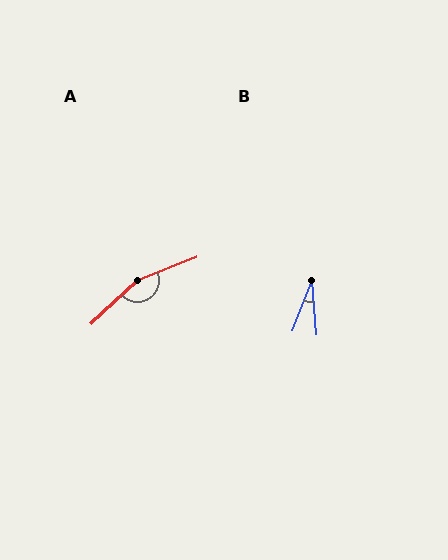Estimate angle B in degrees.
Approximately 26 degrees.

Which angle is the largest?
A, at approximately 158 degrees.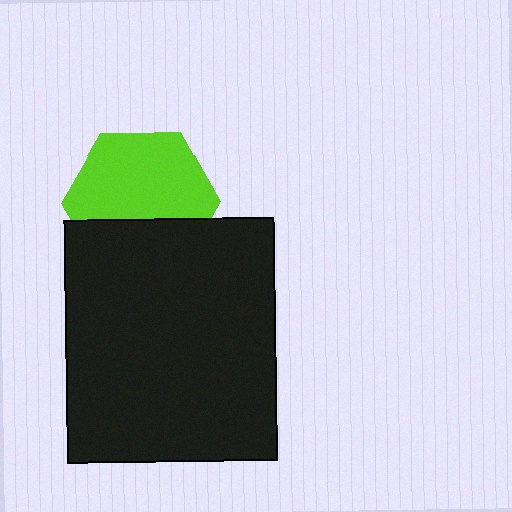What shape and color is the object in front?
The object in front is a black rectangle.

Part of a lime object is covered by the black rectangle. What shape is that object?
It is a hexagon.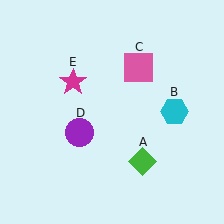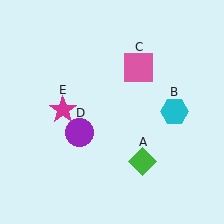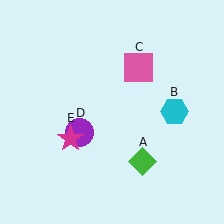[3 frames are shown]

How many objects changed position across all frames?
1 object changed position: magenta star (object E).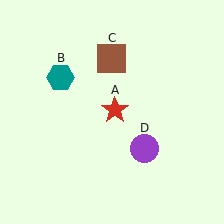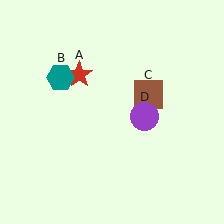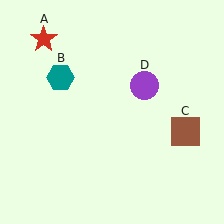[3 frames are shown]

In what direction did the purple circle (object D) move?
The purple circle (object D) moved up.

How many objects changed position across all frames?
3 objects changed position: red star (object A), brown square (object C), purple circle (object D).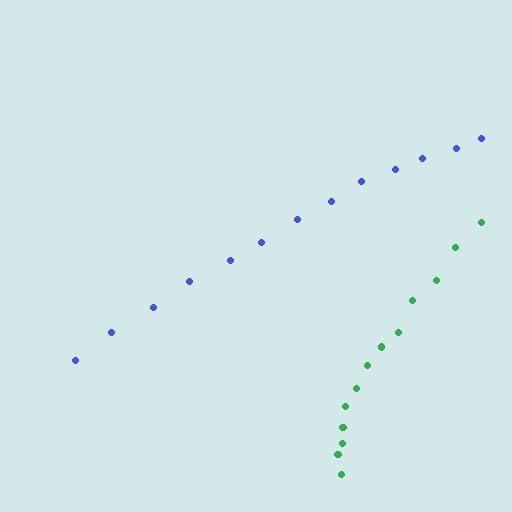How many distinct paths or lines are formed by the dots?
There are 2 distinct paths.